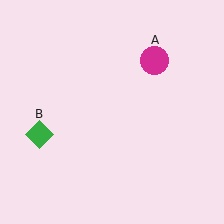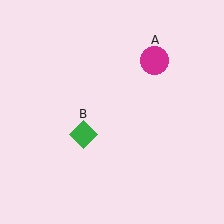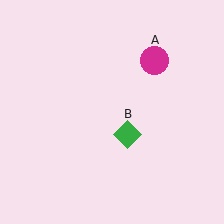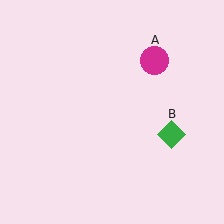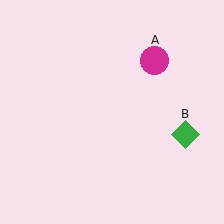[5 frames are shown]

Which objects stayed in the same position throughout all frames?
Magenta circle (object A) remained stationary.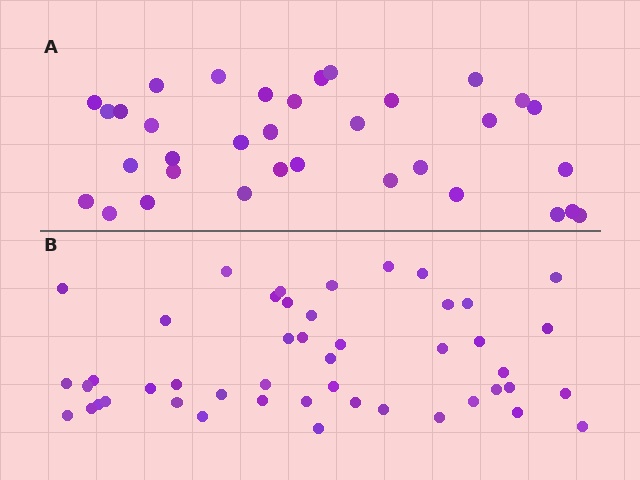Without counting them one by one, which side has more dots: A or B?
Region B (the bottom region) has more dots.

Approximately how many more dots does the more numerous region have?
Region B has approximately 15 more dots than region A.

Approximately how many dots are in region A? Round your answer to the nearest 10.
About 30 dots. (The exact count is 34, which rounds to 30.)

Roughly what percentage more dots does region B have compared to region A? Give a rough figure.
About 40% more.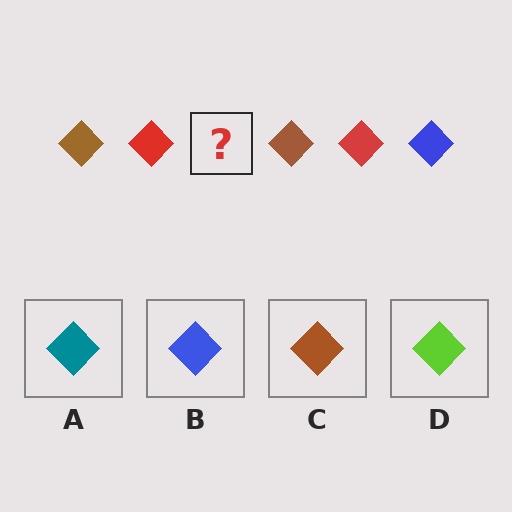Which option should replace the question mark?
Option B.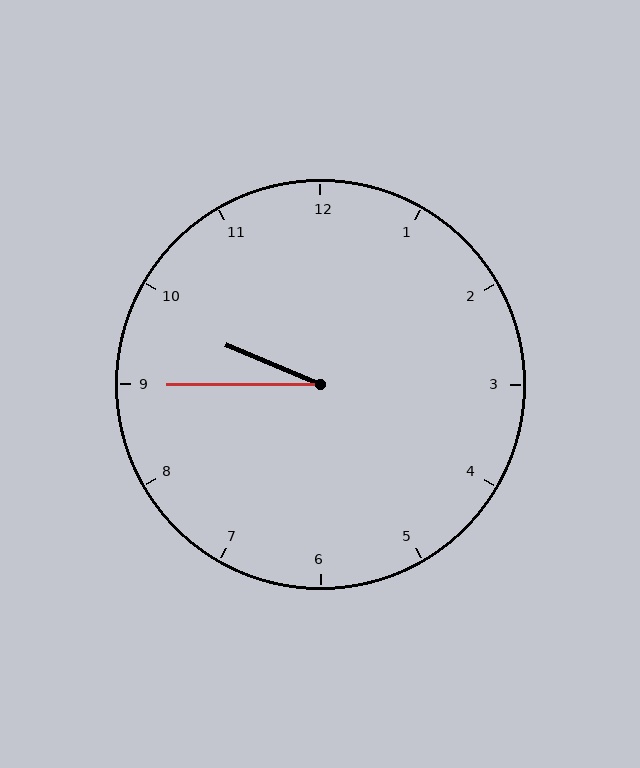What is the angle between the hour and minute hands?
Approximately 22 degrees.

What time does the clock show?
9:45.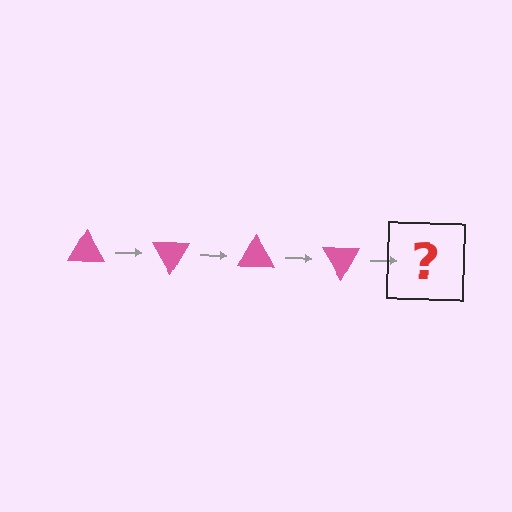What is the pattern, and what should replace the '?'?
The pattern is that the triangle rotates 60 degrees each step. The '?' should be a pink triangle rotated 240 degrees.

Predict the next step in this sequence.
The next step is a pink triangle rotated 240 degrees.